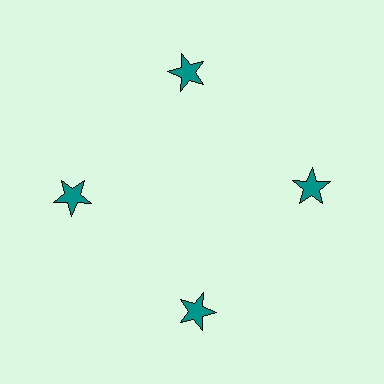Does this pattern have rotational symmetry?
Yes, this pattern has 4-fold rotational symmetry. It looks the same after rotating 90 degrees around the center.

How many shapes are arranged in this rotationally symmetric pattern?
There are 4 shapes, arranged in 4 groups of 1.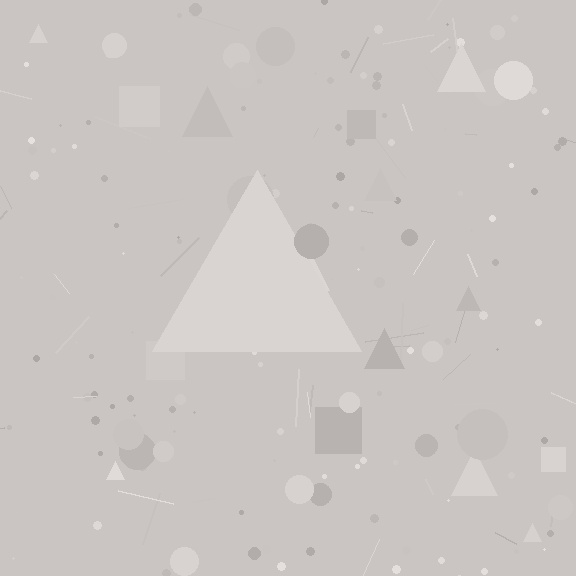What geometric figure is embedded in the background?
A triangle is embedded in the background.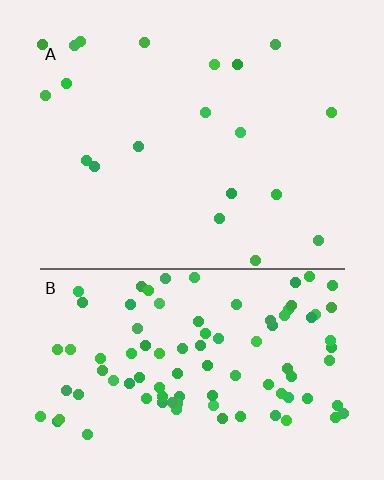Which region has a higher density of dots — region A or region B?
B (the bottom).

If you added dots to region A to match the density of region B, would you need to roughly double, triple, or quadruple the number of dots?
Approximately quadruple.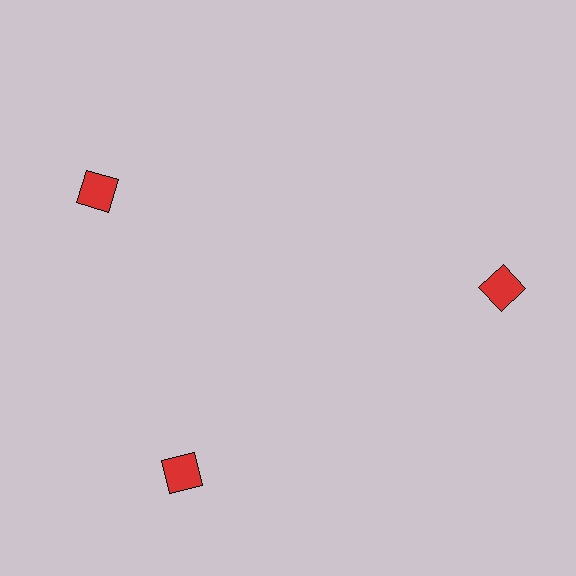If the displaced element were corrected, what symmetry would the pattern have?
It would have 3-fold rotational symmetry — the pattern would map onto itself every 120 degrees.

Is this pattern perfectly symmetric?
No. The 3 red squares are arranged in a ring, but one element near the 11 o'clock position is rotated out of alignment along the ring, breaking the 3-fold rotational symmetry.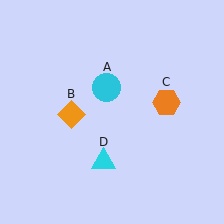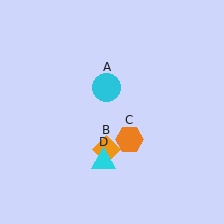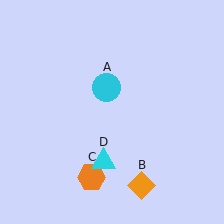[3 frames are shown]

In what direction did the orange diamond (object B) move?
The orange diamond (object B) moved down and to the right.